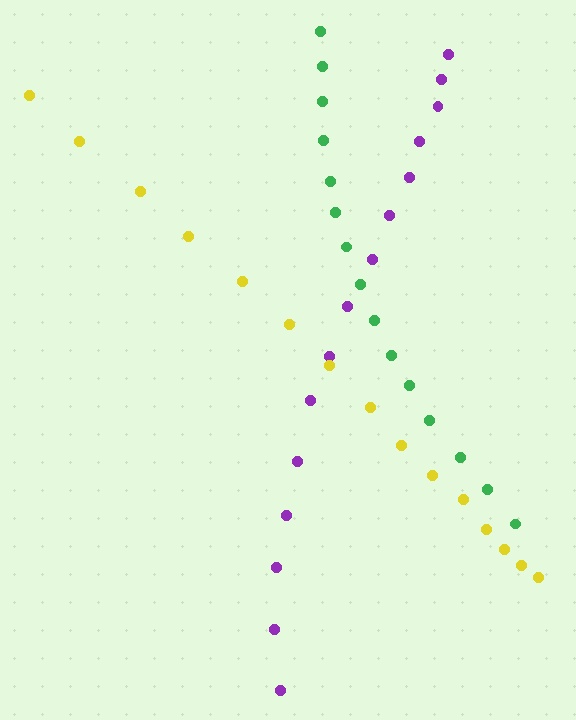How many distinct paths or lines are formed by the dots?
There are 3 distinct paths.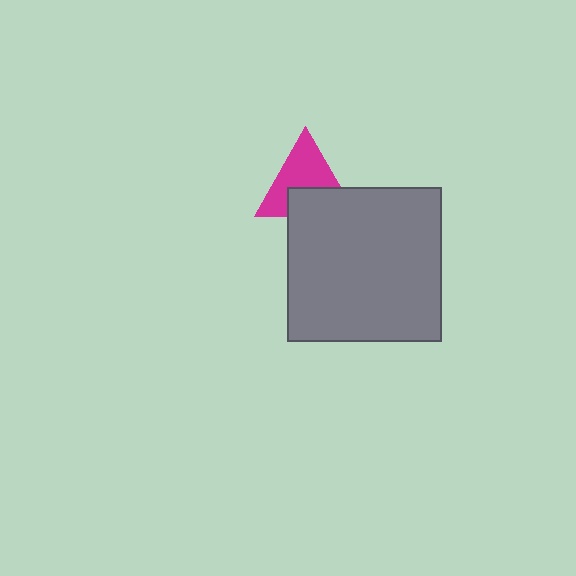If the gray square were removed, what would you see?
You would see the complete magenta triangle.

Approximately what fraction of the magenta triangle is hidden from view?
Roughly 39% of the magenta triangle is hidden behind the gray square.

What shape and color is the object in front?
The object in front is a gray square.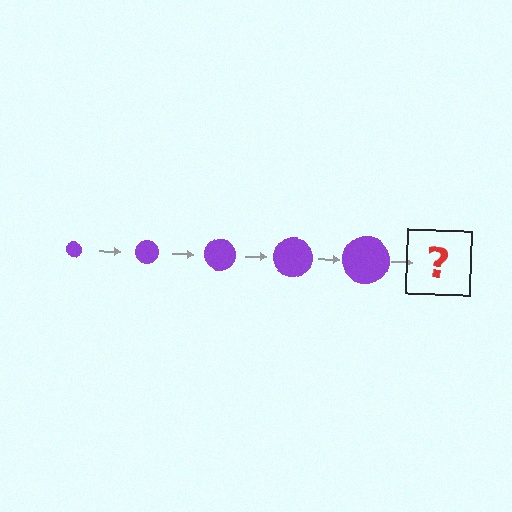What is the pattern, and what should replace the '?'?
The pattern is that the circle gets progressively larger each step. The '?' should be a purple circle, larger than the previous one.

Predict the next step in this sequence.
The next step is a purple circle, larger than the previous one.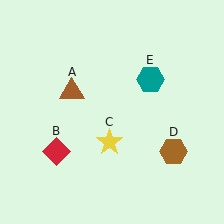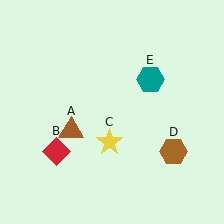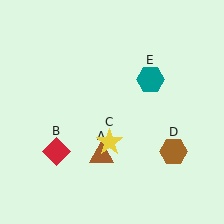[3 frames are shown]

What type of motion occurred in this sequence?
The brown triangle (object A) rotated counterclockwise around the center of the scene.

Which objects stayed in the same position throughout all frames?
Red diamond (object B) and yellow star (object C) and brown hexagon (object D) and teal hexagon (object E) remained stationary.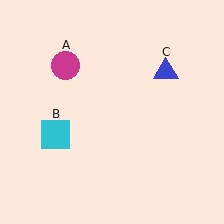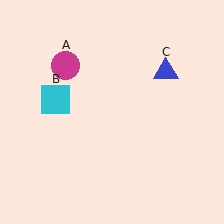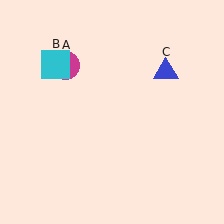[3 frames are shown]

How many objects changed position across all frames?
1 object changed position: cyan square (object B).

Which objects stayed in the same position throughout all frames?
Magenta circle (object A) and blue triangle (object C) remained stationary.